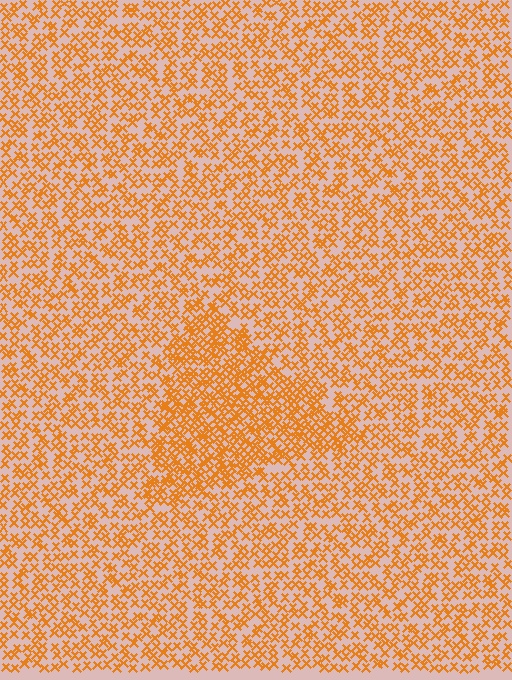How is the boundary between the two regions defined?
The boundary is defined by a change in element density (approximately 1.7x ratio). All elements are the same color, size, and shape.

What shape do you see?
I see a triangle.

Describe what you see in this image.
The image contains small orange elements arranged at two different densities. A triangle-shaped region is visible where the elements are more densely packed than the surrounding area.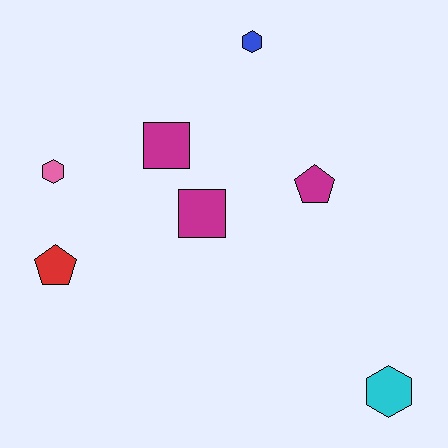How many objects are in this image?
There are 7 objects.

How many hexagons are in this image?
There are 3 hexagons.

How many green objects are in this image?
There are no green objects.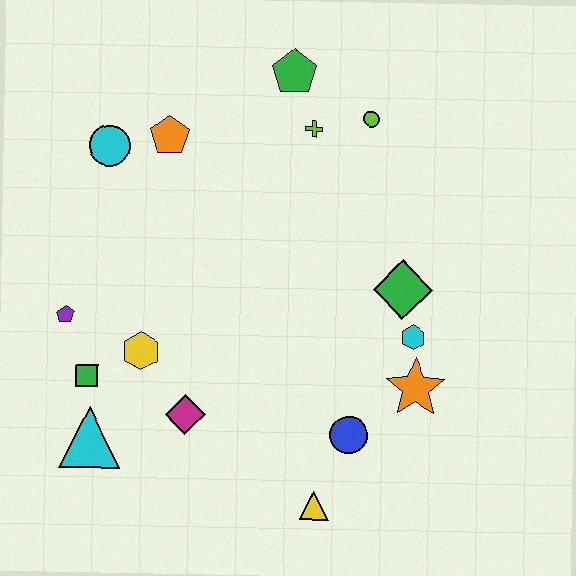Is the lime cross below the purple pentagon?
No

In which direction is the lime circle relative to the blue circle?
The lime circle is above the blue circle.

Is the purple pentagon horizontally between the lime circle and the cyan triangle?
No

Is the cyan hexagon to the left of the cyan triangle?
No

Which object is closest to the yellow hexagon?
The green square is closest to the yellow hexagon.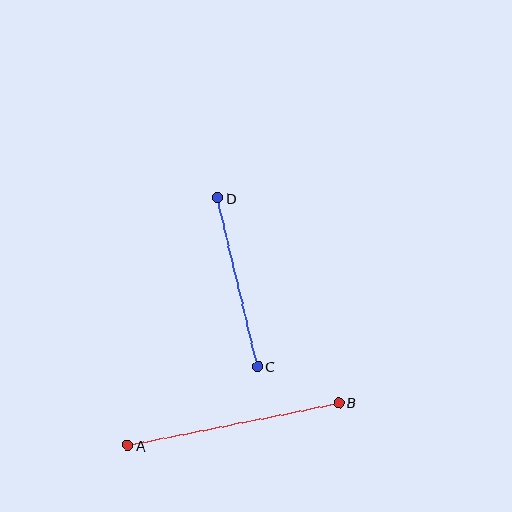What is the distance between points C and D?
The distance is approximately 174 pixels.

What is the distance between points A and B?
The distance is approximately 215 pixels.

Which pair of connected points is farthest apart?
Points A and B are farthest apart.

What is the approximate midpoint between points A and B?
The midpoint is at approximately (234, 424) pixels.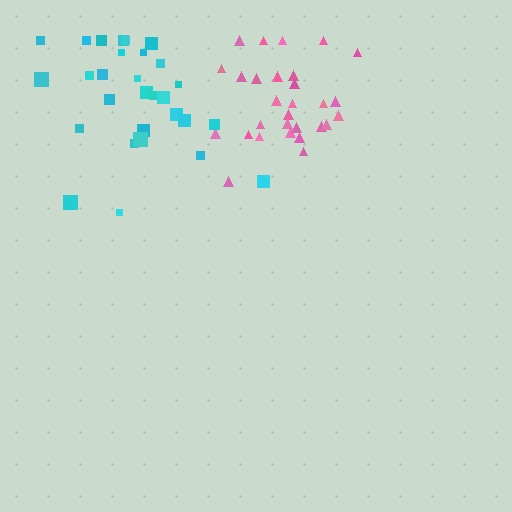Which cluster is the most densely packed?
Pink.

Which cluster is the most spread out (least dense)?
Cyan.